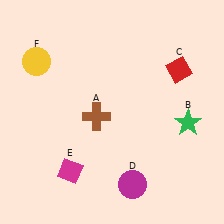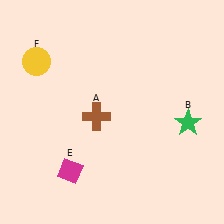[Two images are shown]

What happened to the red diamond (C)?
The red diamond (C) was removed in Image 2. It was in the top-right area of Image 1.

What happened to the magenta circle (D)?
The magenta circle (D) was removed in Image 2. It was in the bottom-right area of Image 1.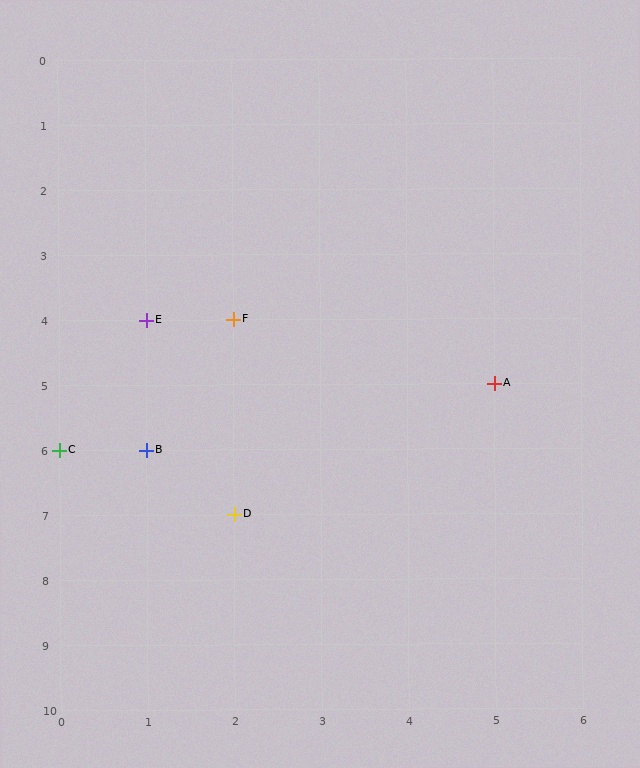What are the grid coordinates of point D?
Point D is at grid coordinates (2, 7).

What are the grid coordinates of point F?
Point F is at grid coordinates (2, 4).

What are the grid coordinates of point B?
Point B is at grid coordinates (1, 6).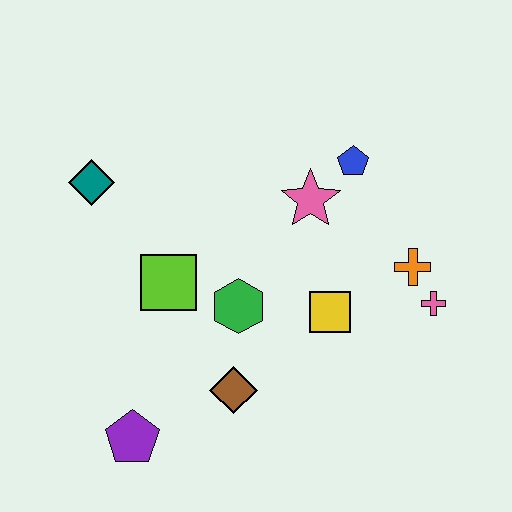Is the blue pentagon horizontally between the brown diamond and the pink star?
No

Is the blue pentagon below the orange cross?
No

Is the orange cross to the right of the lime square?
Yes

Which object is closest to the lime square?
The green hexagon is closest to the lime square.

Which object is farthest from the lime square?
The pink cross is farthest from the lime square.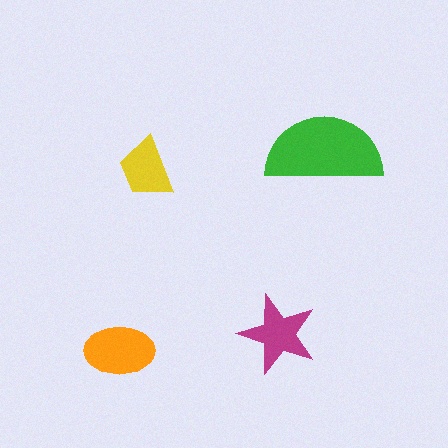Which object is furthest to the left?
The orange ellipse is leftmost.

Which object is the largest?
The green semicircle.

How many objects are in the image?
There are 4 objects in the image.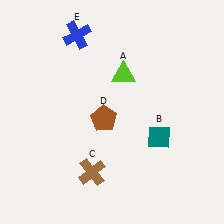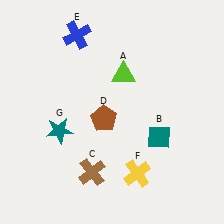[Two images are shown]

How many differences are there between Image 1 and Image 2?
There are 2 differences between the two images.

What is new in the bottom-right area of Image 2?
A yellow cross (F) was added in the bottom-right area of Image 2.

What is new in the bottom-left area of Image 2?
A teal star (G) was added in the bottom-left area of Image 2.